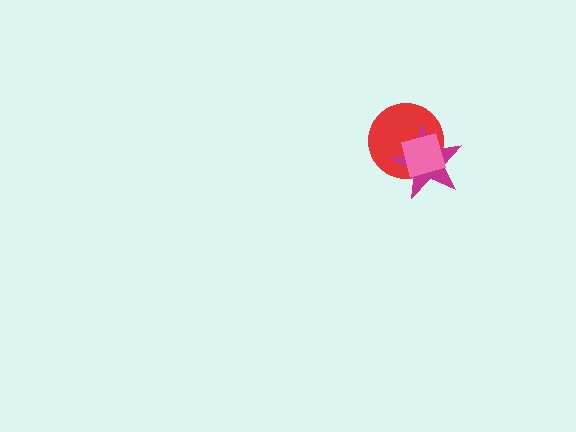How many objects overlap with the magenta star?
2 objects overlap with the magenta star.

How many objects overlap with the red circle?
2 objects overlap with the red circle.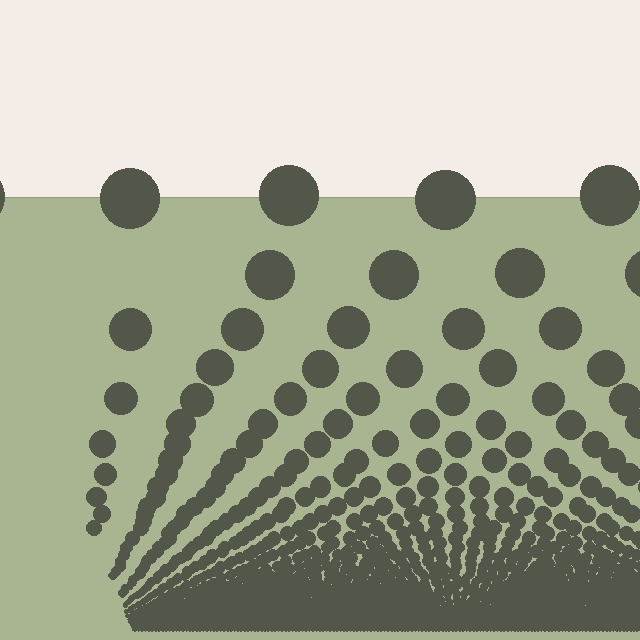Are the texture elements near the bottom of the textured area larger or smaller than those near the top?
Smaller. The gradient is inverted — elements near the bottom are smaller and denser.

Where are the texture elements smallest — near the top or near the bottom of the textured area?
Near the bottom.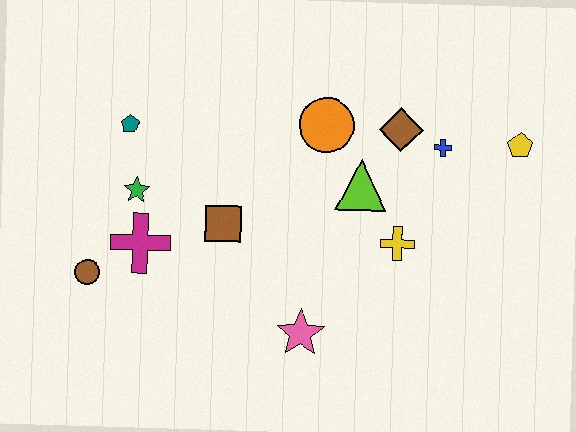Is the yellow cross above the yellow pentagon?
No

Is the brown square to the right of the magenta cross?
Yes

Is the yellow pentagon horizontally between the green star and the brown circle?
No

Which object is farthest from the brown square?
The yellow pentagon is farthest from the brown square.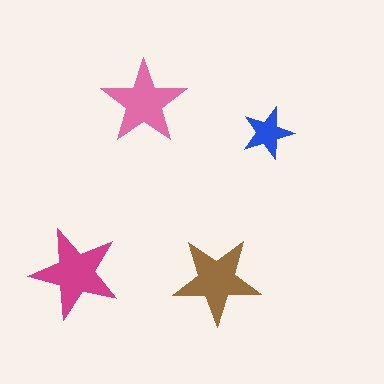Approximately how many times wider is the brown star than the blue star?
About 1.5 times wider.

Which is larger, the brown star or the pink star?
The brown one.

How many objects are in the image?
There are 4 objects in the image.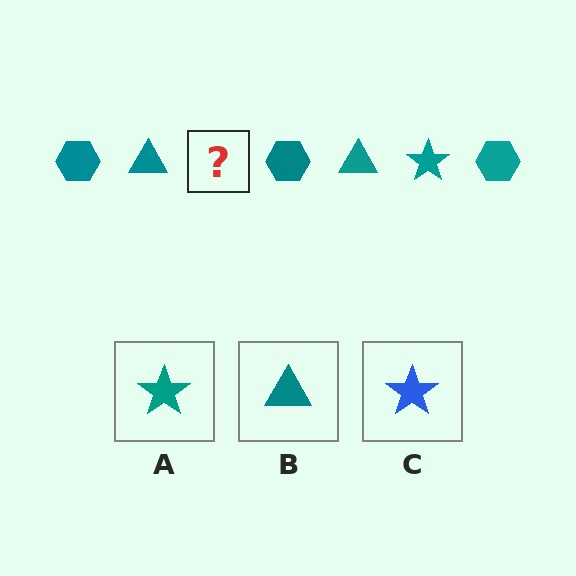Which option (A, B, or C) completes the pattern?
A.